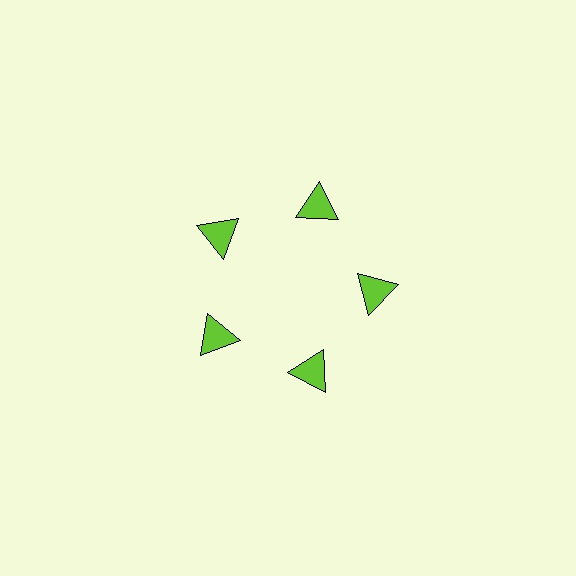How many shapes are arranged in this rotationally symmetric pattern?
There are 5 shapes, arranged in 5 groups of 1.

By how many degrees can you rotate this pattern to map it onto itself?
The pattern maps onto itself every 72 degrees of rotation.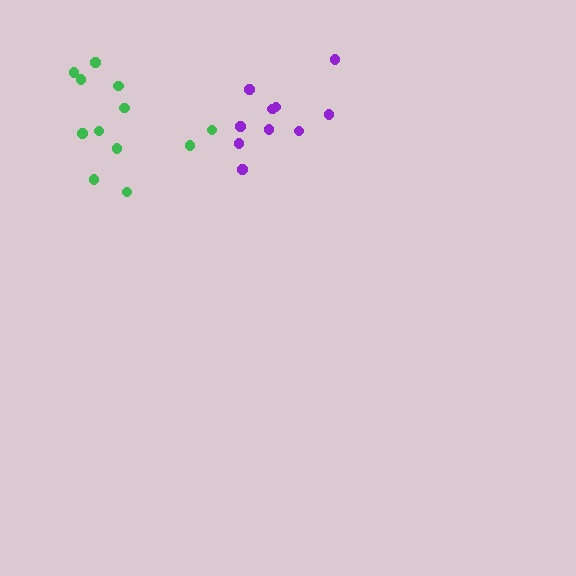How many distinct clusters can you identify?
There are 2 distinct clusters.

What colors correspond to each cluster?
The clusters are colored: purple, green.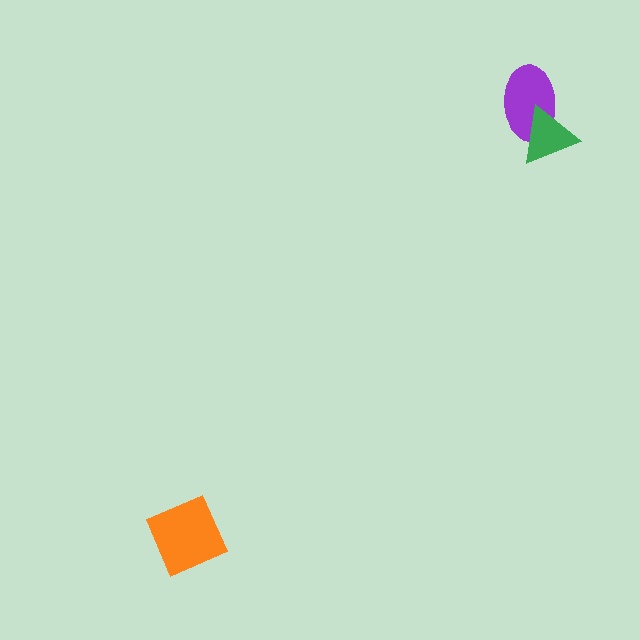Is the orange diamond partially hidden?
No, no other shape covers it.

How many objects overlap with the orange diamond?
0 objects overlap with the orange diamond.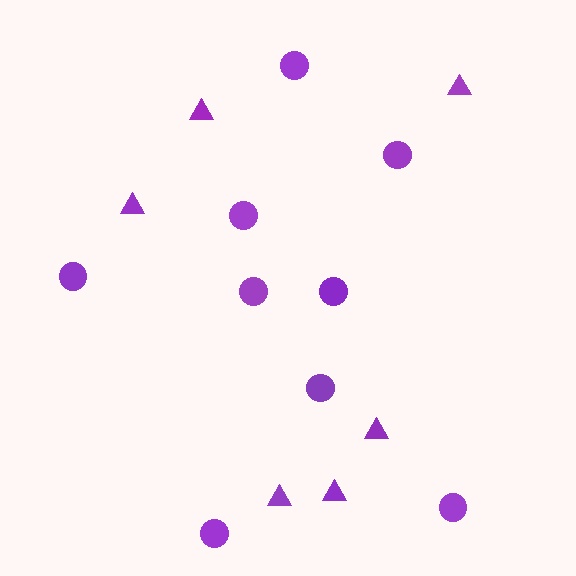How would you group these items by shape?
There are 2 groups: one group of triangles (6) and one group of circles (9).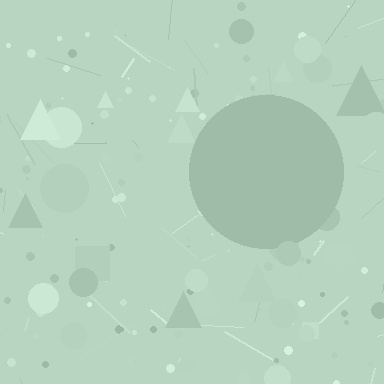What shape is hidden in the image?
A circle is hidden in the image.